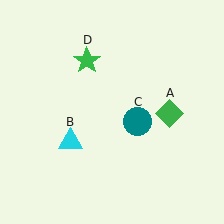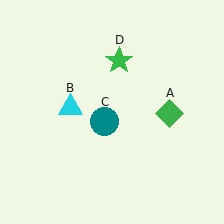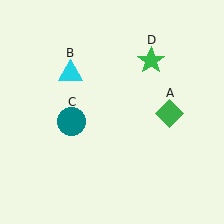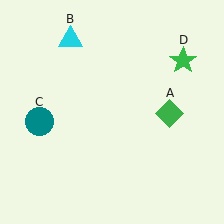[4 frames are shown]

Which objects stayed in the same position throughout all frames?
Green diamond (object A) remained stationary.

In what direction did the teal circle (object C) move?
The teal circle (object C) moved left.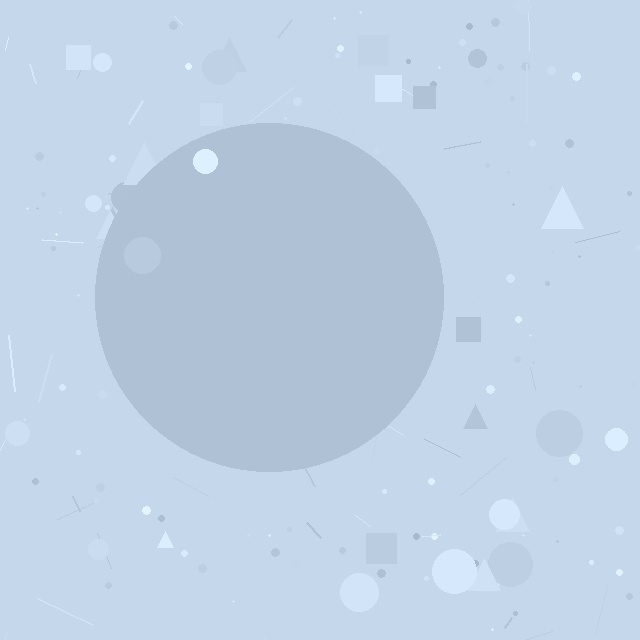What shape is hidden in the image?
A circle is hidden in the image.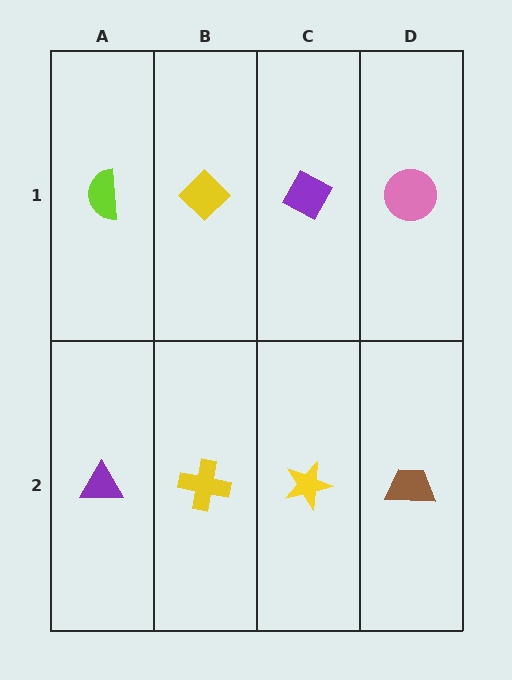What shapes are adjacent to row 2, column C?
A purple diamond (row 1, column C), a yellow cross (row 2, column B), a brown trapezoid (row 2, column D).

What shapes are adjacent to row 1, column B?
A yellow cross (row 2, column B), a lime semicircle (row 1, column A), a purple diamond (row 1, column C).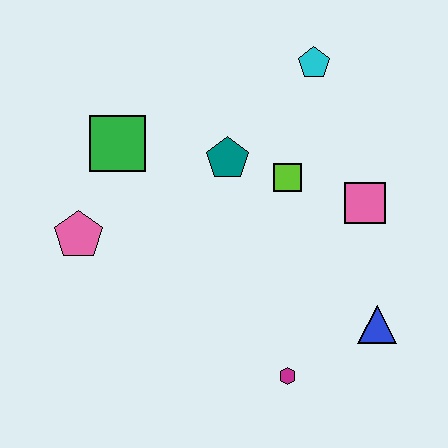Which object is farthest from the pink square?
The pink pentagon is farthest from the pink square.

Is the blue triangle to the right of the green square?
Yes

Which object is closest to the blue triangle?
The magenta hexagon is closest to the blue triangle.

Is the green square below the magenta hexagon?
No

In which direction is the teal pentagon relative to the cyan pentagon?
The teal pentagon is below the cyan pentagon.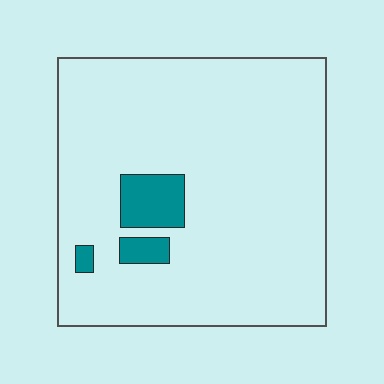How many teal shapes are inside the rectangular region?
3.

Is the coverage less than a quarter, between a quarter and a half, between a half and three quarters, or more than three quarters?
Less than a quarter.